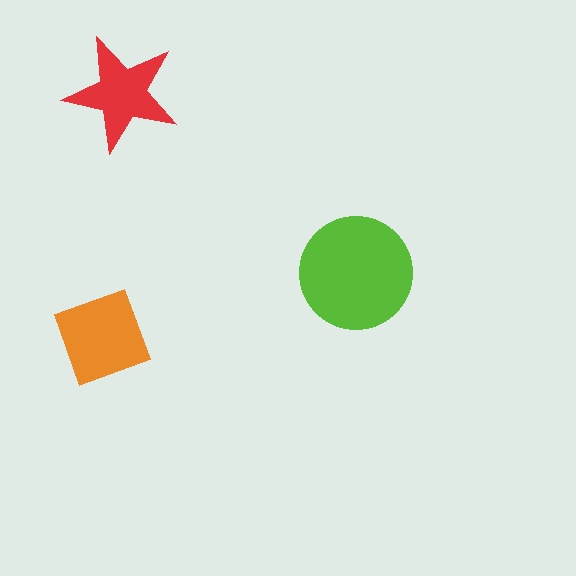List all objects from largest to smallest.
The lime circle, the orange diamond, the red star.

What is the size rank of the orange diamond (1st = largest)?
2nd.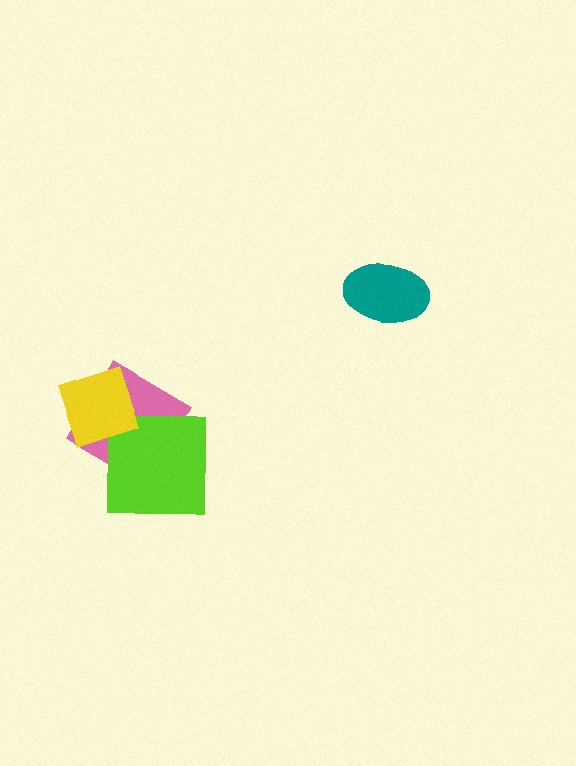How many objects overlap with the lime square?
2 objects overlap with the lime square.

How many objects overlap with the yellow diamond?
2 objects overlap with the yellow diamond.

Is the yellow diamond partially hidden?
No, no other shape covers it.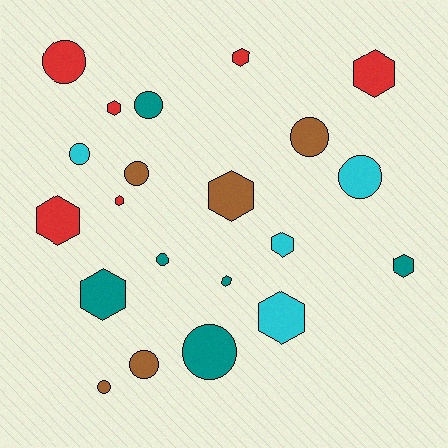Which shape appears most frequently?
Hexagon, with 11 objects.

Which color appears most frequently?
Red, with 6 objects.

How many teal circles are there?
There are 3 teal circles.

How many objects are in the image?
There are 21 objects.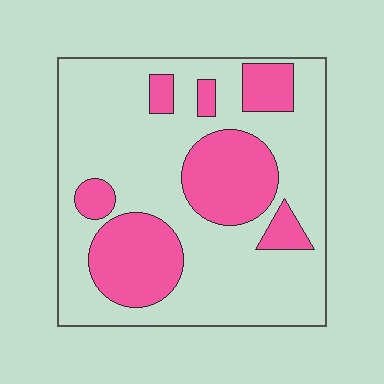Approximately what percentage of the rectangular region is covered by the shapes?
Approximately 30%.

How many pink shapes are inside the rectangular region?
7.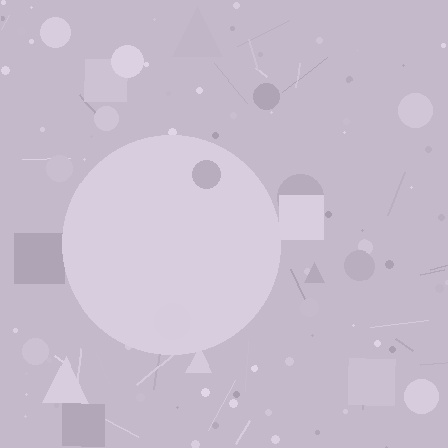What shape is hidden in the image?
A circle is hidden in the image.